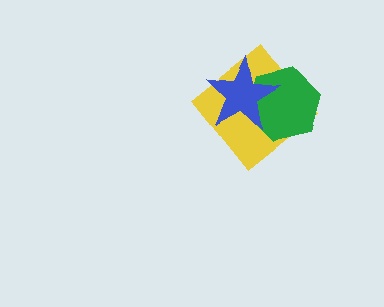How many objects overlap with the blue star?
2 objects overlap with the blue star.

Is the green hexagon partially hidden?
Yes, it is partially covered by another shape.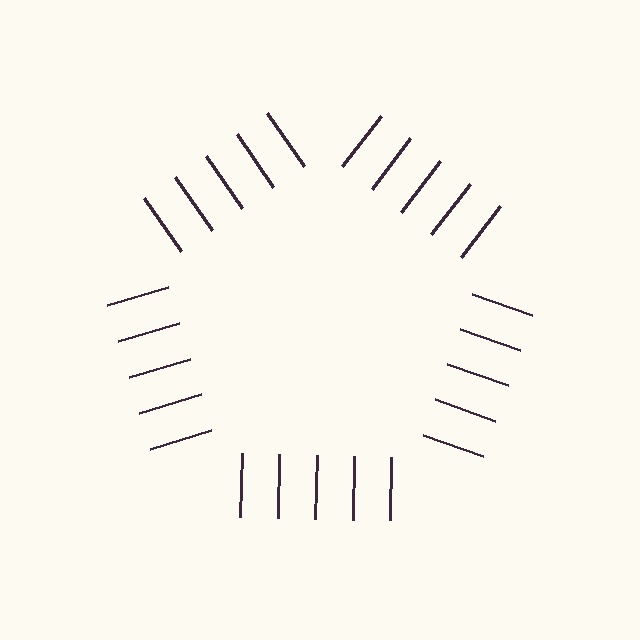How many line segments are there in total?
25 — 5 along each of the 5 edges.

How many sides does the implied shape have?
5 sides — the line-ends trace a pentagon.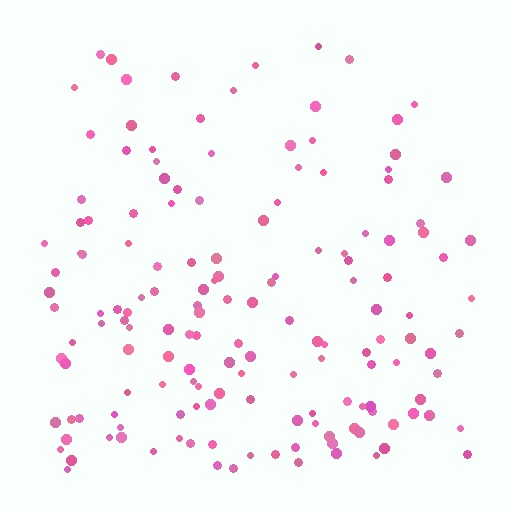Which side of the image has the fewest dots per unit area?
The top.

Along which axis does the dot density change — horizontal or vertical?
Vertical.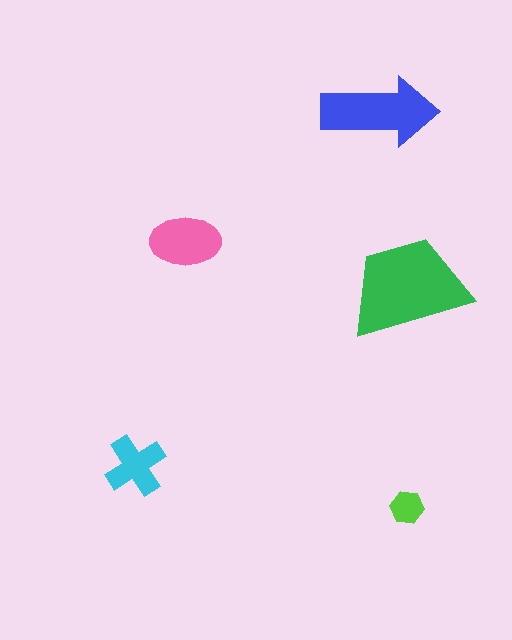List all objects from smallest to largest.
The lime hexagon, the cyan cross, the pink ellipse, the blue arrow, the green trapezoid.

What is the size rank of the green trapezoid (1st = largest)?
1st.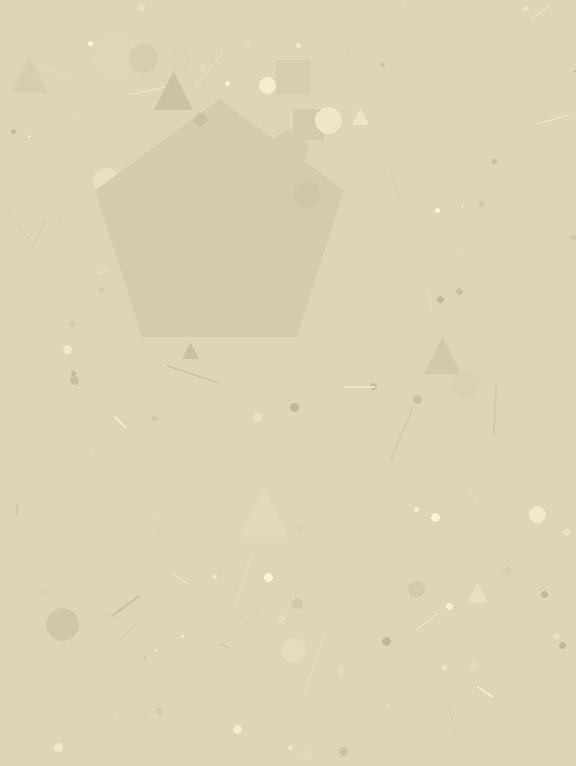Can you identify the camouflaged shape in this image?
The camouflaged shape is a pentagon.